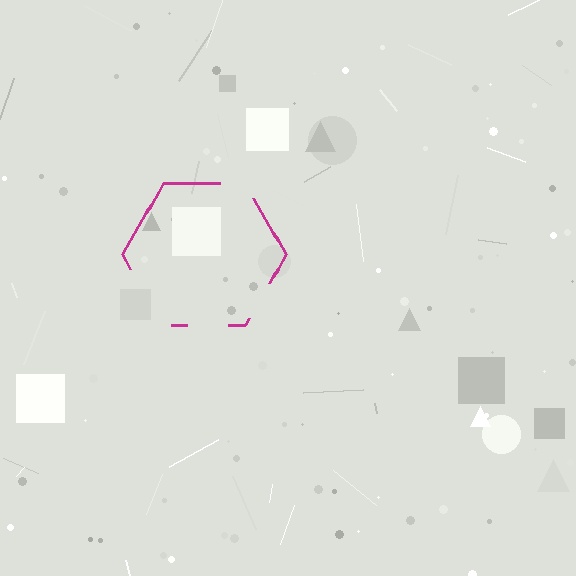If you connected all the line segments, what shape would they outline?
They would outline a hexagon.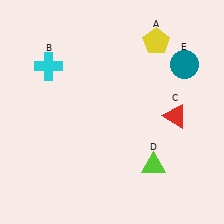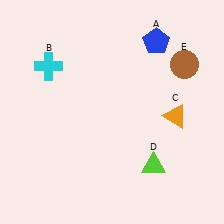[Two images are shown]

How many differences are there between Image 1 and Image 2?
There are 3 differences between the two images.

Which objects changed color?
A changed from yellow to blue. C changed from red to orange. E changed from teal to brown.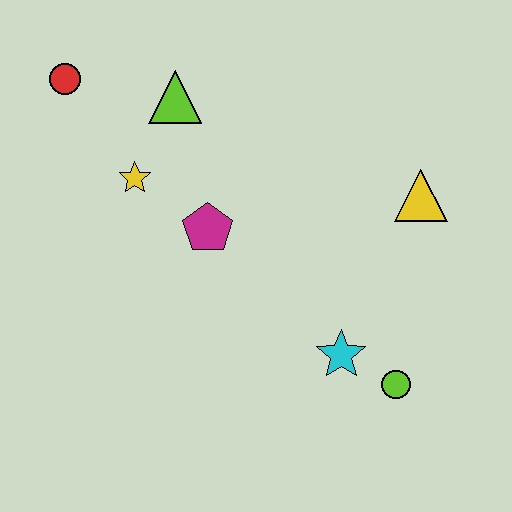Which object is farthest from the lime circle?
The red circle is farthest from the lime circle.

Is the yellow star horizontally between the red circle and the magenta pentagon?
Yes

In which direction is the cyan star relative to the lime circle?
The cyan star is to the left of the lime circle.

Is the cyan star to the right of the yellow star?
Yes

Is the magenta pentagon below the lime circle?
No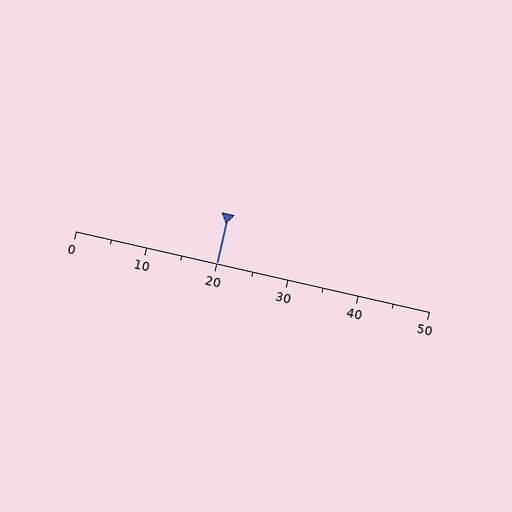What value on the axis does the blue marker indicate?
The marker indicates approximately 20.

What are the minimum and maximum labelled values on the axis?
The axis runs from 0 to 50.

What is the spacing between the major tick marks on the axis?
The major ticks are spaced 10 apart.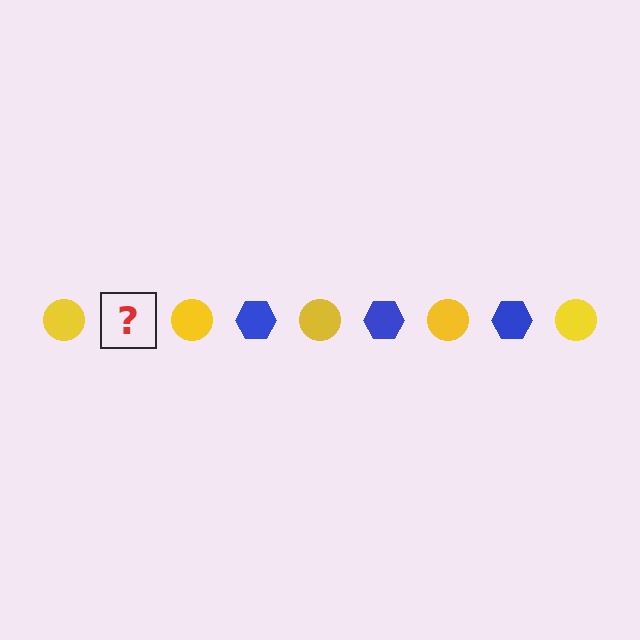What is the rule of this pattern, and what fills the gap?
The rule is that the pattern alternates between yellow circle and blue hexagon. The gap should be filled with a blue hexagon.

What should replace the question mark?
The question mark should be replaced with a blue hexagon.